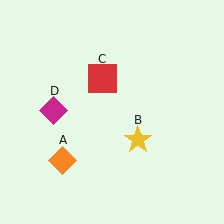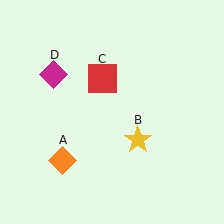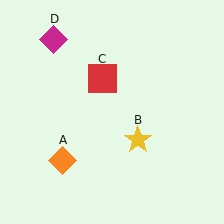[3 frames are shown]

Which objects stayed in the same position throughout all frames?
Orange diamond (object A) and yellow star (object B) and red square (object C) remained stationary.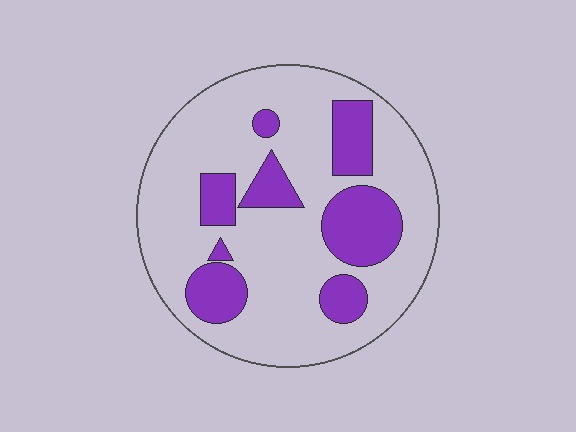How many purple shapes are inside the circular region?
8.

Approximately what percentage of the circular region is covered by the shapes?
Approximately 25%.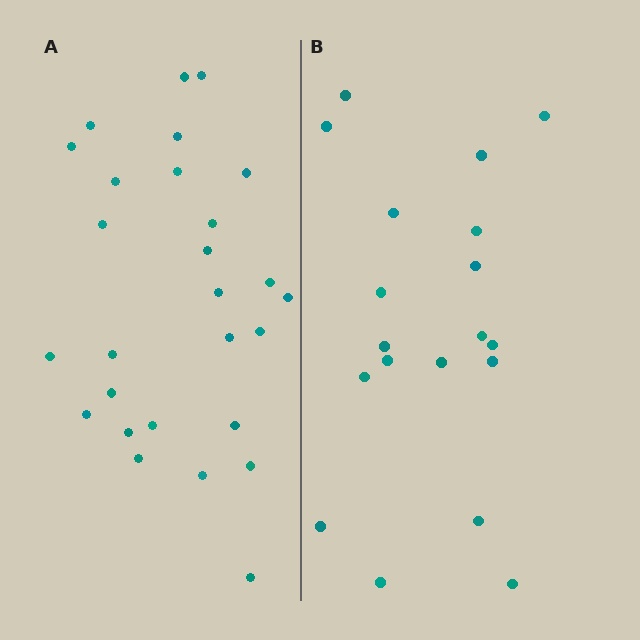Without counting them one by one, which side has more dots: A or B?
Region A (the left region) has more dots.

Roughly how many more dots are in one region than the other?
Region A has roughly 8 or so more dots than region B.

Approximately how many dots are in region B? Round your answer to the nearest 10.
About 20 dots. (The exact count is 19, which rounds to 20.)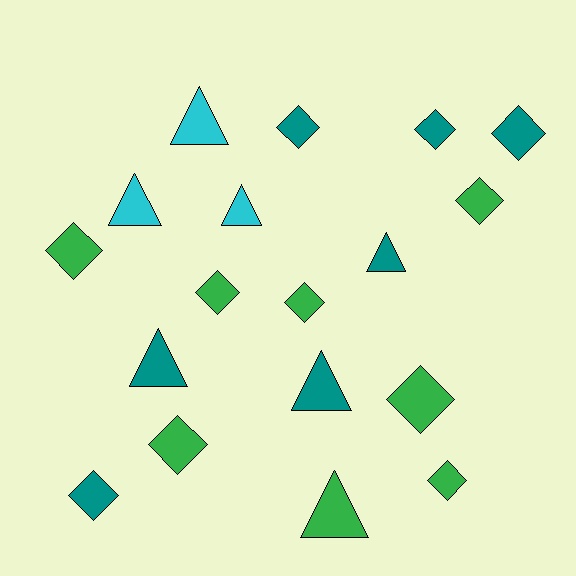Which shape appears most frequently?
Diamond, with 11 objects.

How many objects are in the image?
There are 18 objects.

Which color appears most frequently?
Green, with 8 objects.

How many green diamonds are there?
There are 7 green diamonds.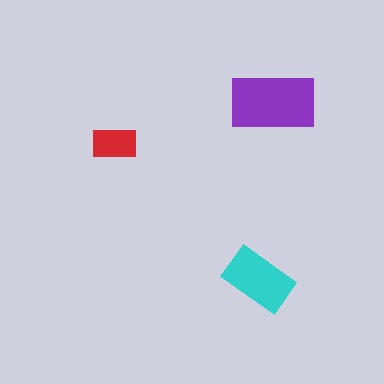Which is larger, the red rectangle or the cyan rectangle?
The cyan one.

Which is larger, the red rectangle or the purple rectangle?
The purple one.